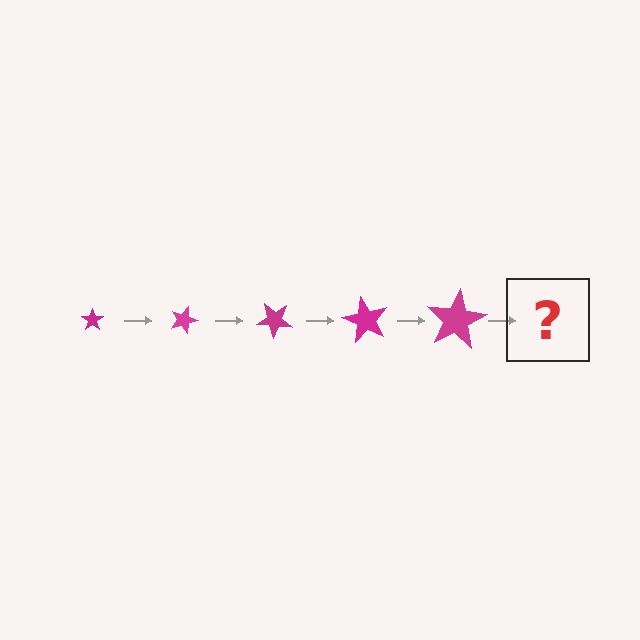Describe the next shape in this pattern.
It should be a star, larger than the previous one and rotated 100 degrees from the start.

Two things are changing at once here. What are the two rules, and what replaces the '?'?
The two rules are that the star grows larger each step and it rotates 20 degrees each step. The '?' should be a star, larger than the previous one and rotated 100 degrees from the start.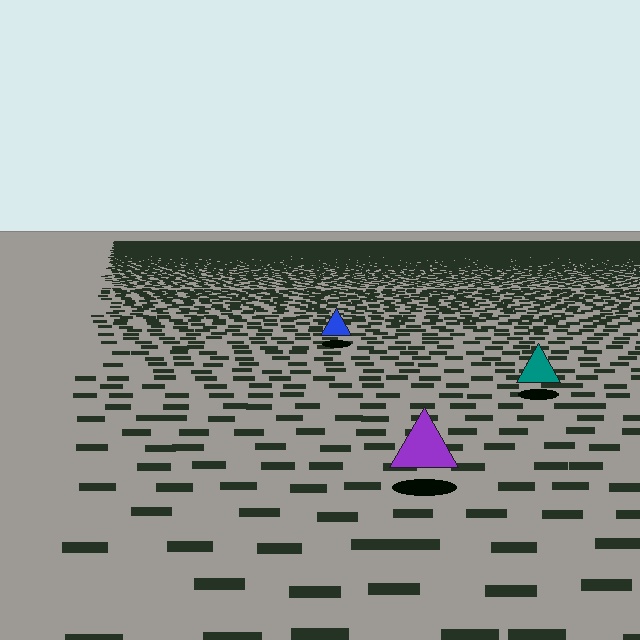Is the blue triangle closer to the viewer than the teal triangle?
No. The teal triangle is closer — you can tell from the texture gradient: the ground texture is coarser near it.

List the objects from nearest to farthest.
From nearest to farthest: the purple triangle, the teal triangle, the blue triangle.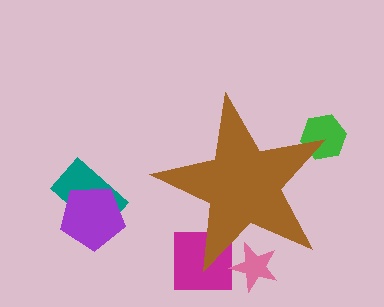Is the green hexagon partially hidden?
Yes, the green hexagon is partially hidden behind the brown star.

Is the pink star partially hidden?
Yes, the pink star is partially hidden behind the brown star.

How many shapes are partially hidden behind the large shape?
3 shapes are partially hidden.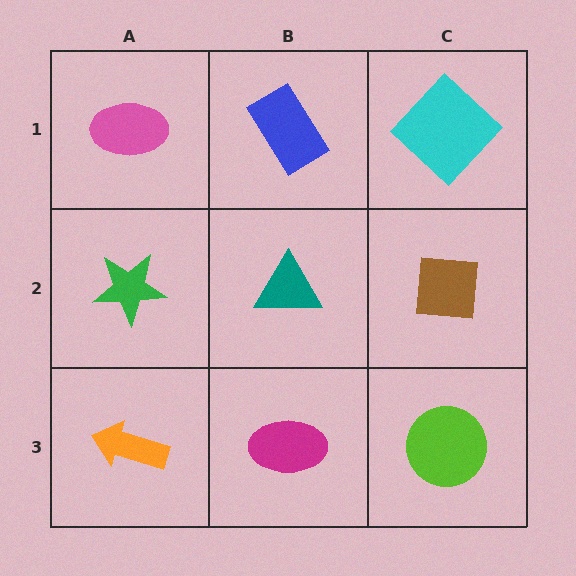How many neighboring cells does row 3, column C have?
2.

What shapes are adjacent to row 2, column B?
A blue rectangle (row 1, column B), a magenta ellipse (row 3, column B), a green star (row 2, column A), a brown square (row 2, column C).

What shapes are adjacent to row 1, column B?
A teal triangle (row 2, column B), a pink ellipse (row 1, column A), a cyan diamond (row 1, column C).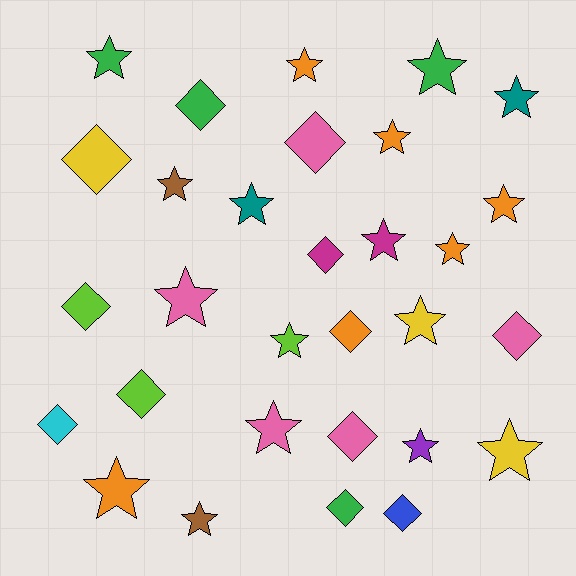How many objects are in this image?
There are 30 objects.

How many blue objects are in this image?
There is 1 blue object.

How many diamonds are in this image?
There are 12 diamonds.